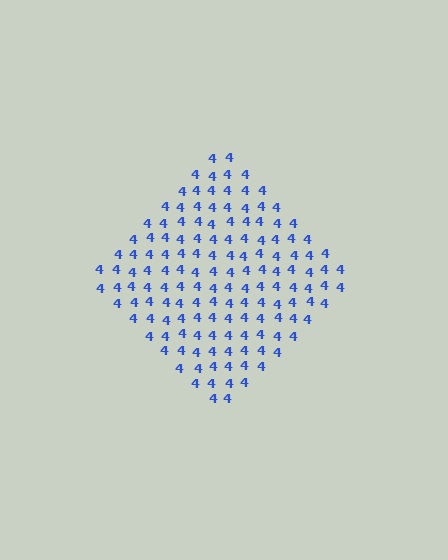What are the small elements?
The small elements are digit 4's.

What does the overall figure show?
The overall figure shows a diamond.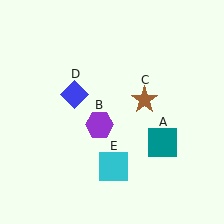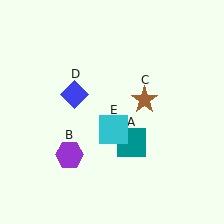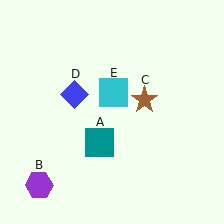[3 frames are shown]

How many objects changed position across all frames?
3 objects changed position: teal square (object A), purple hexagon (object B), cyan square (object E).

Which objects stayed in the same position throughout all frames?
Brown star (object C) and blue diamond (object D) remained stationary.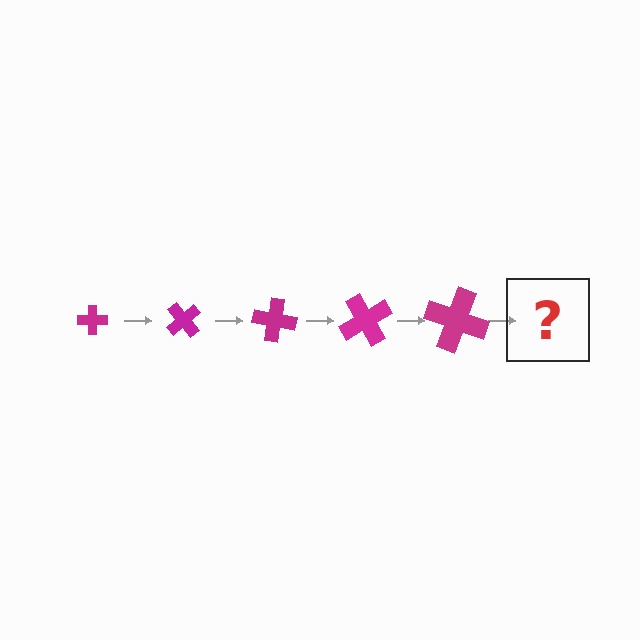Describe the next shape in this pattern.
It should be a cross, larger than the previous one and rotated 250 degrees from the start.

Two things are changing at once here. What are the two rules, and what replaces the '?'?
The two rules are that the cross grows larger each step and it rotates 50 degrees each step. The '?' should be a cross, larger than the previous one and rotated 250 degrees from the start.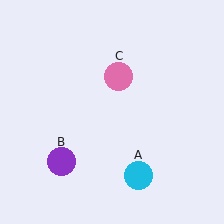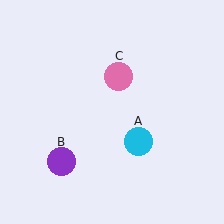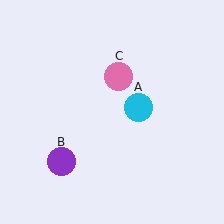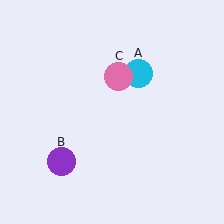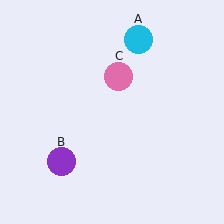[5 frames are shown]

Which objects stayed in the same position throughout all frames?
Purple circle (object B) and pink circle (object C) remained stationary.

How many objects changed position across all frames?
1 object changed position: cyan circle (object A).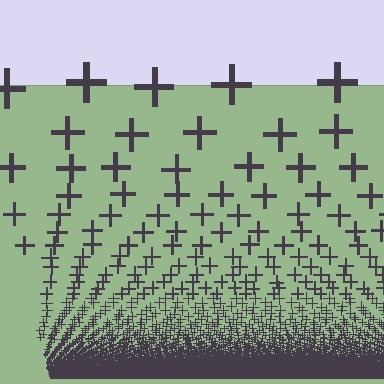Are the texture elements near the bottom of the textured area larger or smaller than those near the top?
Smaller. The gradient is inverted — elements near the bottom are smaller and denser.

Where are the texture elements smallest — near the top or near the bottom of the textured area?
Near the bottom.